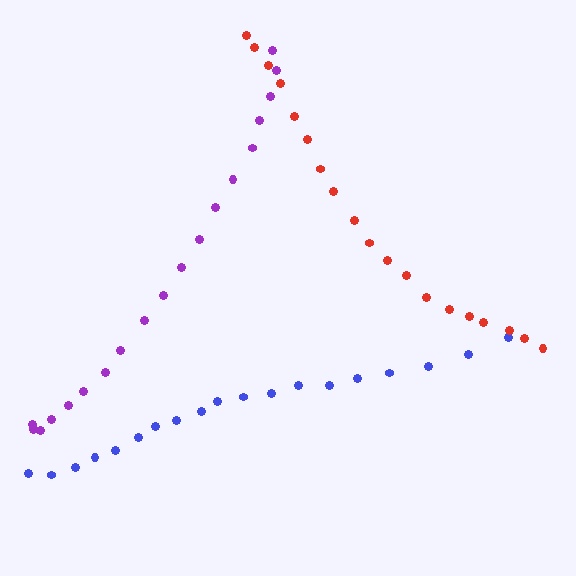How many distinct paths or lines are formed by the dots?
There are 3 distinct paths.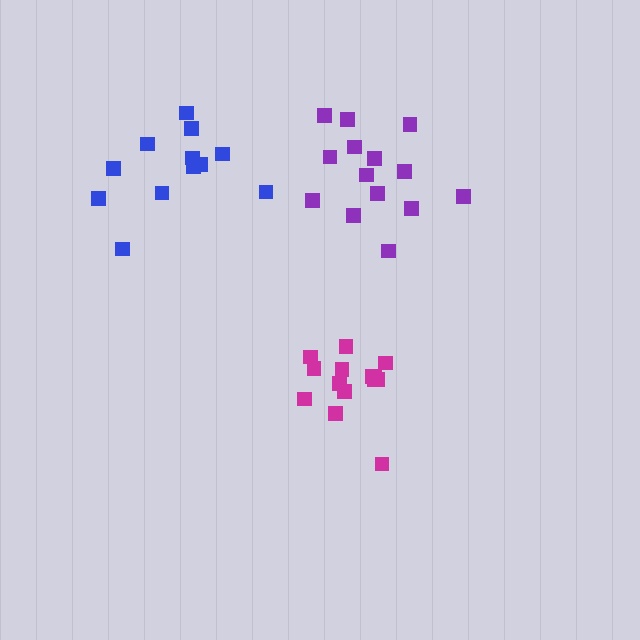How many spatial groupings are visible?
There are 3 spatial groupings.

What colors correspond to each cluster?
The clusters are colored: magenta, blue, purple.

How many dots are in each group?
Group 1: 14 dots, Group 2: 12 dots, Group 3: 14 dots (40 total).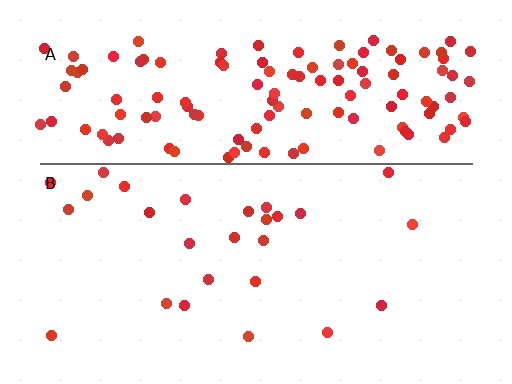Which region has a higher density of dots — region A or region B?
A (the top).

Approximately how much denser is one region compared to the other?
Approximately 5.3× — region A over region B.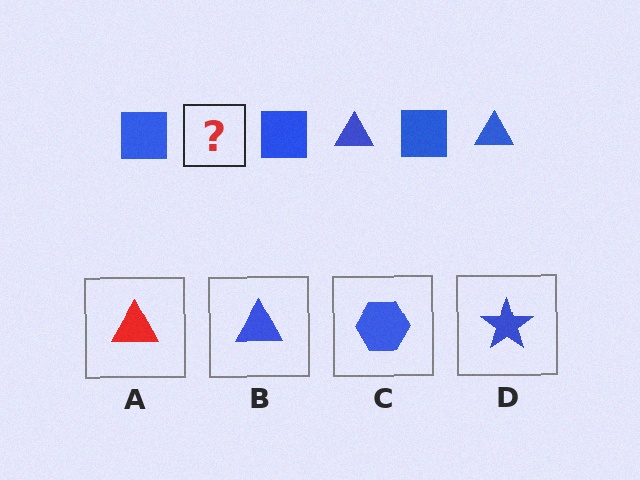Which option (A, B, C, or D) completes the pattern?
B.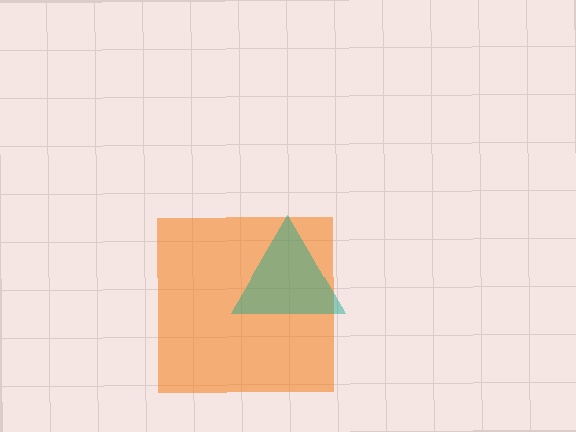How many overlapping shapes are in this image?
There are 2 overlapping shapes in the image.